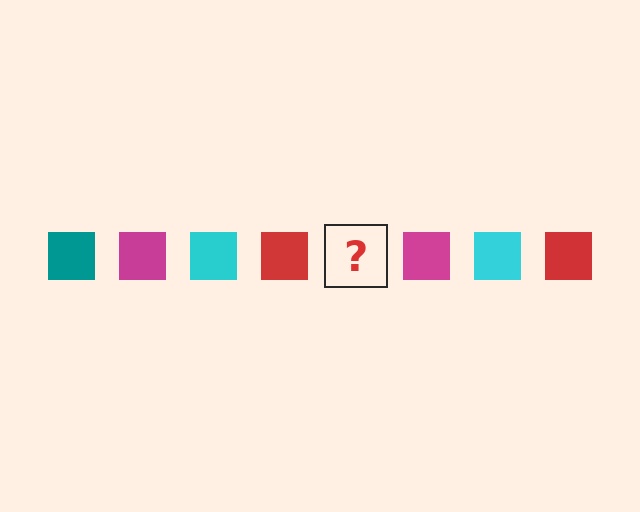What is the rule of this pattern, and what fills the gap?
The rule is that the pattern cycles through teal, magenta, cyan, red squares. The gap should be filled with a teal square.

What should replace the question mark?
The question mark should be replaced with a teal square.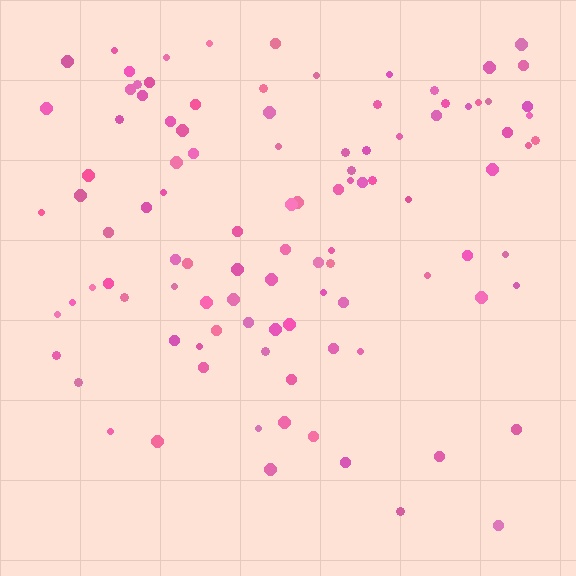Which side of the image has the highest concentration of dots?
The top.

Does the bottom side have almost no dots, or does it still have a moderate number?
Still a moderate number, just noticeably fewer than the top.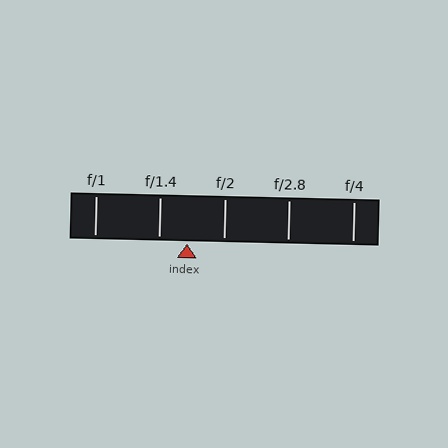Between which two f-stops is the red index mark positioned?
The index mark is between f/1.4 and f/2.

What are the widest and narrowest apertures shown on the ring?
The widest aperture shown is f/1 and the narrowest is f/4.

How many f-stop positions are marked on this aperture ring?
There are 5 f-stop positions marked.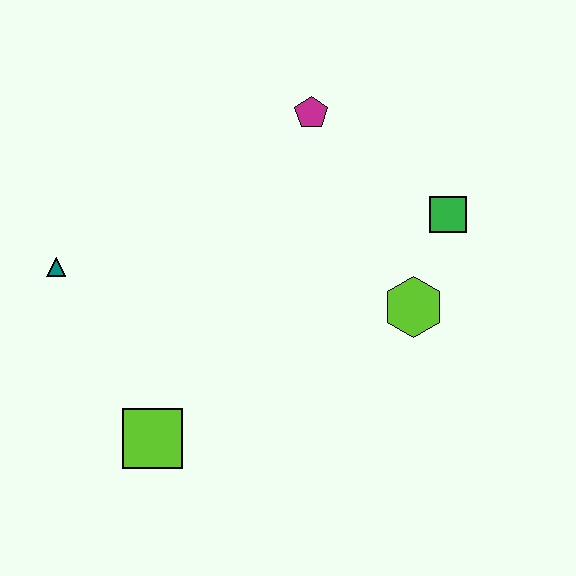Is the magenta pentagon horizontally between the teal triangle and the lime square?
No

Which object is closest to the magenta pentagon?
The green square is closest to the magenta pentagon.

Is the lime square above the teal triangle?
No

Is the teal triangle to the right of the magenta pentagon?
No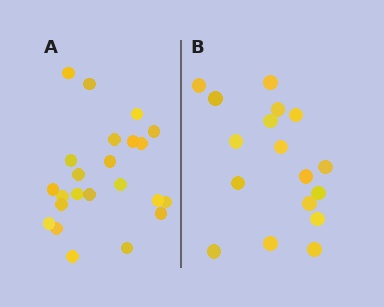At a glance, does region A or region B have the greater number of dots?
Region A (the left region) has more dots.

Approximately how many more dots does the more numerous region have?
Region A has about 6 more dots than region B.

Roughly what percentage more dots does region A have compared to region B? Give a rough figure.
About 35% more.